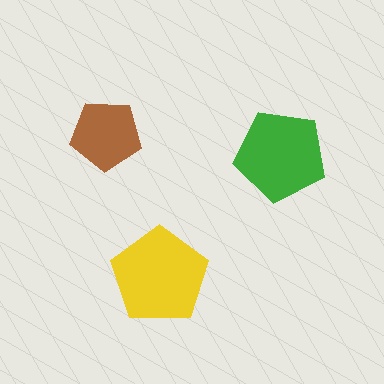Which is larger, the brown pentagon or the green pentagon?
The green one.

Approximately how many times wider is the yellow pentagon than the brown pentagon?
About 1.5 times wider.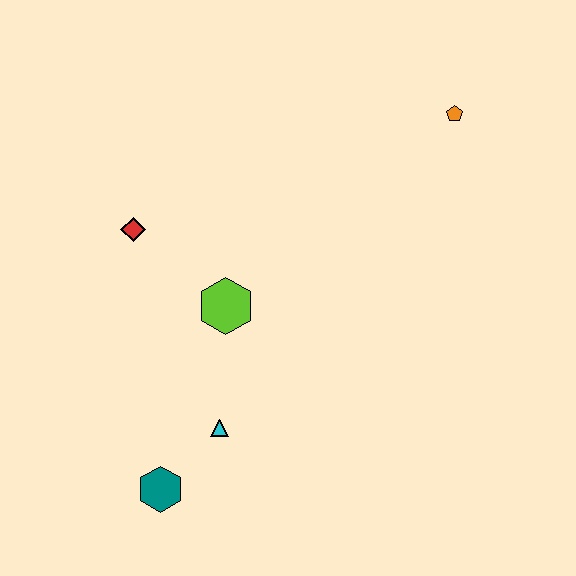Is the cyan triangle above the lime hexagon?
No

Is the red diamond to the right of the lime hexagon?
No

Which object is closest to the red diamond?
The lime hexagon is closest to the red diamond.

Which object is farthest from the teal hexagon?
The orange pentagon is farthest from the teal hexagon.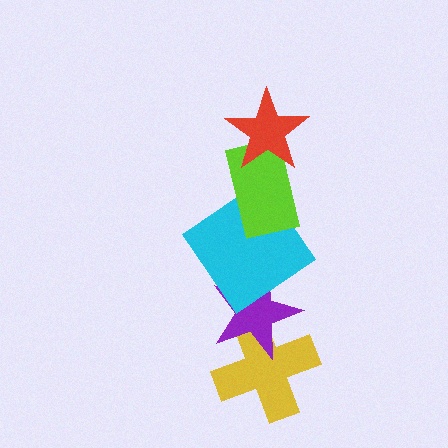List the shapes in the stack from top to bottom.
From top to bottom: the red star, the lime rectangle, the cyan diamond, the purple star, the yellow cross.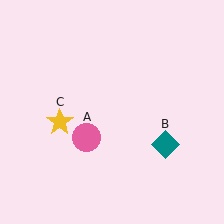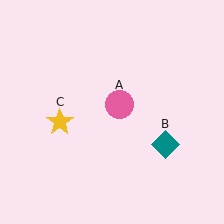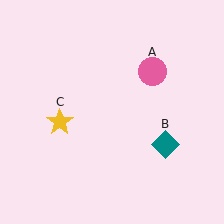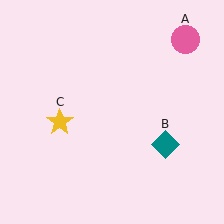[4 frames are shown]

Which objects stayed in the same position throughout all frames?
Teal diamond (object B) and yellow star (object C) remained stationary.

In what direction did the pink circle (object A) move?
The pink circle (object A) moved up and to the right.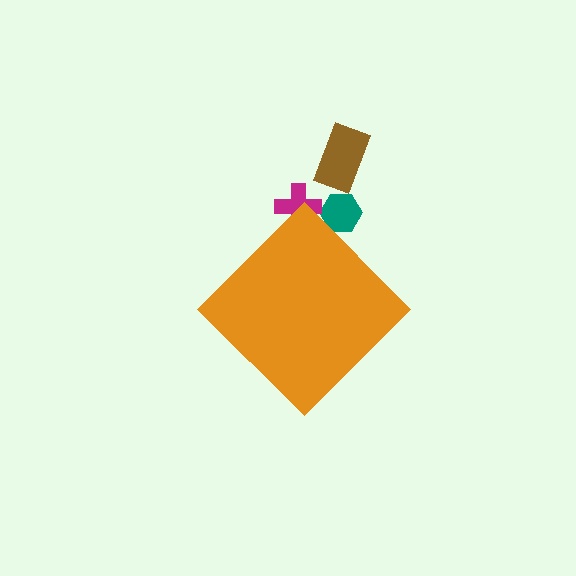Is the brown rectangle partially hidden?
No, the brown rectangle is fully visible.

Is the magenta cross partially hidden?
Yes, the magenta cross is partially hidden behind the orange diamond.